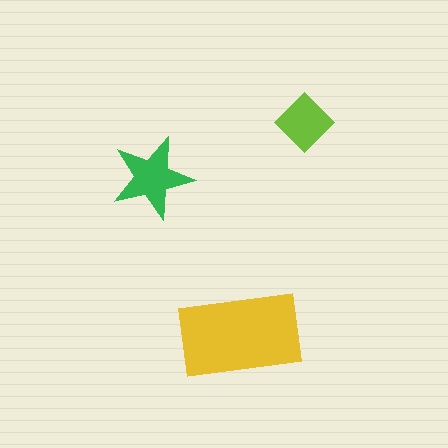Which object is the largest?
The yellow rectangle.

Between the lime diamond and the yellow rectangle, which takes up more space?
The yellow rectangle.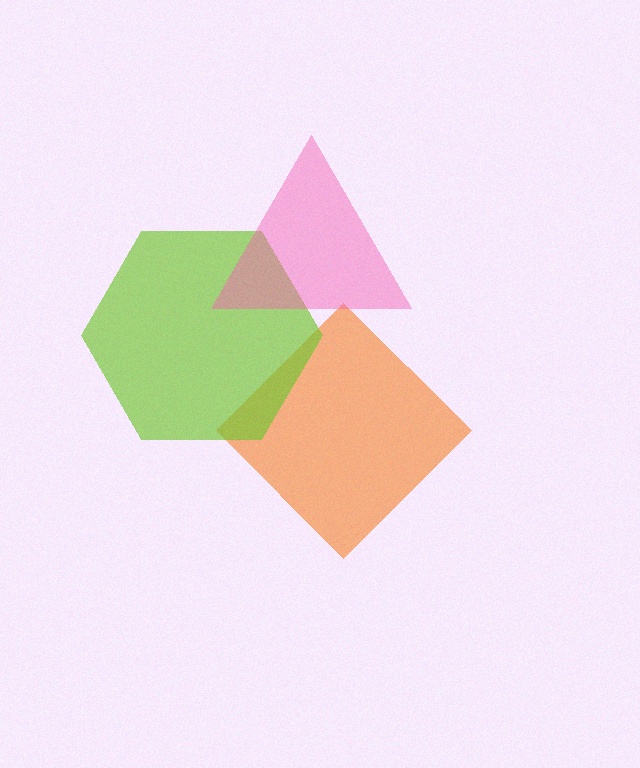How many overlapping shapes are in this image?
There are 3 overlapping shapes in the image.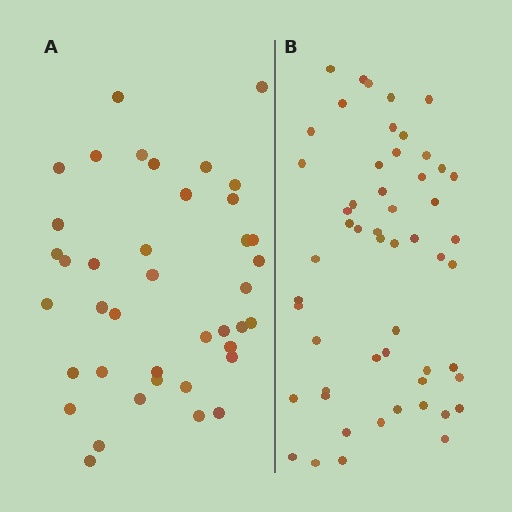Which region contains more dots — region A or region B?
Region B (the right region) has more dots.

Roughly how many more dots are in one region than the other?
Region B has approximately 15 more dots than region A.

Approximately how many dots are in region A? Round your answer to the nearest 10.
About 40 dots.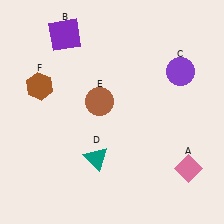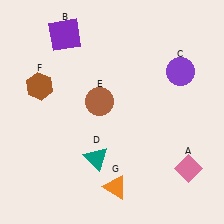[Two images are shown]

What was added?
An orange triangle (G) was added in Image 2.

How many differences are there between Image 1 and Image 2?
There is 1 difference between the two images.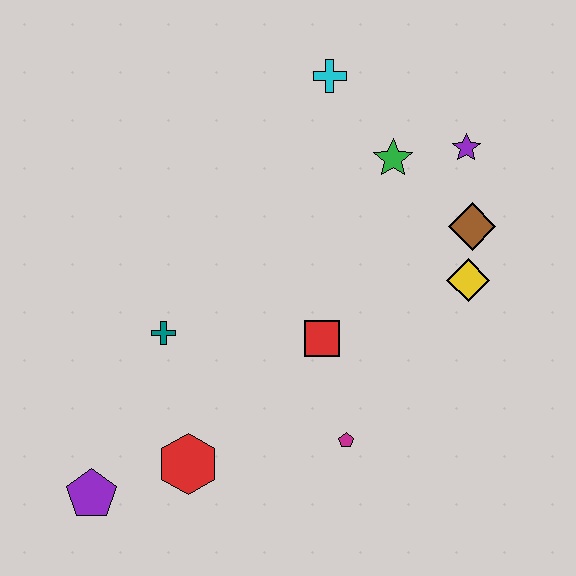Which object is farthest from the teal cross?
The purple star is farthest from the teal cross.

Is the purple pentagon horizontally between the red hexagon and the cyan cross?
No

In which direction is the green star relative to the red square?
The green star is above the red square.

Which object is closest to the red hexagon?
The purple pentagon is closest to the red hexagon.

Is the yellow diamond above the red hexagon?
Yes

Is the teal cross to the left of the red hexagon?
Yes